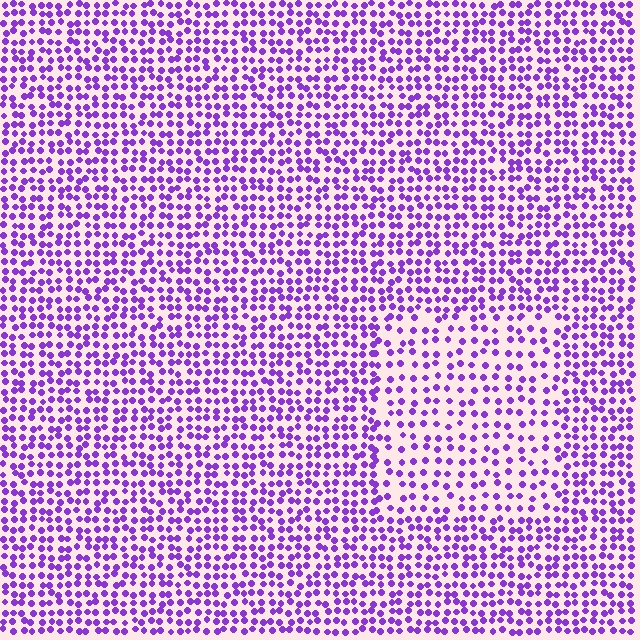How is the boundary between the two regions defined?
The boundary is defined by a change in element density (approximately 1.7x ratio). All elements are the same color, size, and shape.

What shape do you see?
I see a rectangle.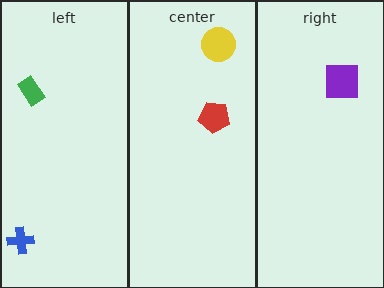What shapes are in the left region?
The blue cross, the green rectangle.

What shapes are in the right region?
The purple square.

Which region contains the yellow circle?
The center region.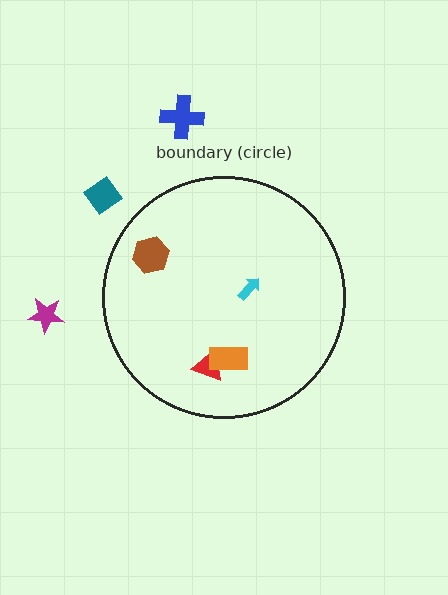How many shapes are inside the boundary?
4 inside, 3 outside.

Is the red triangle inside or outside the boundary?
Inside.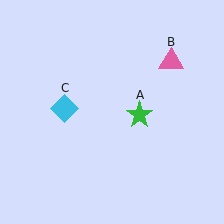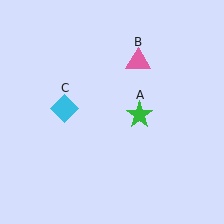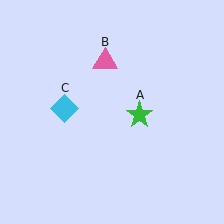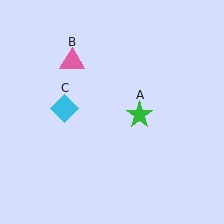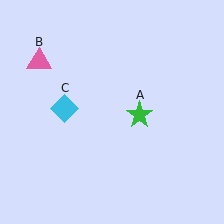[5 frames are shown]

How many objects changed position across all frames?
1 object changed position: pink triangle (object B).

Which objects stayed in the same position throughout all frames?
Green star (object A) and cyan diamond (object C) remained stationary.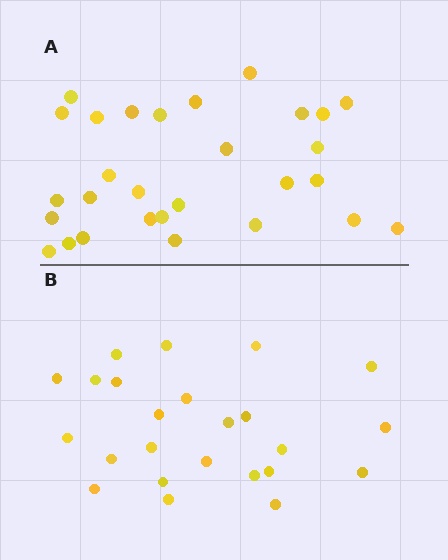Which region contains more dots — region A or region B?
Region A (the top region) has more dots.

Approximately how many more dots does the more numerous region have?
Region A has about 5 more dots than region B.